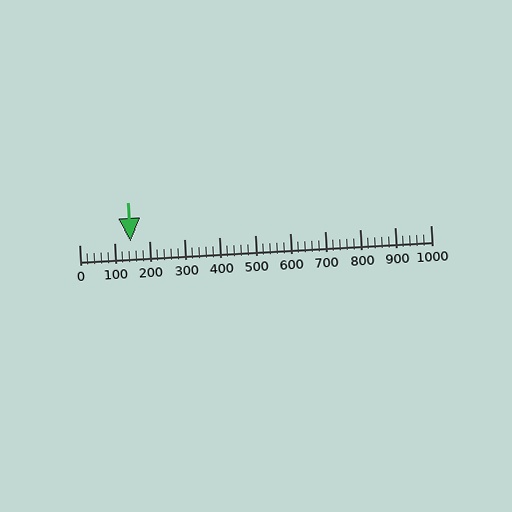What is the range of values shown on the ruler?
The ruler shows values from 0 to 1000.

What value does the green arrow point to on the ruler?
The green arrow points to approximately 147.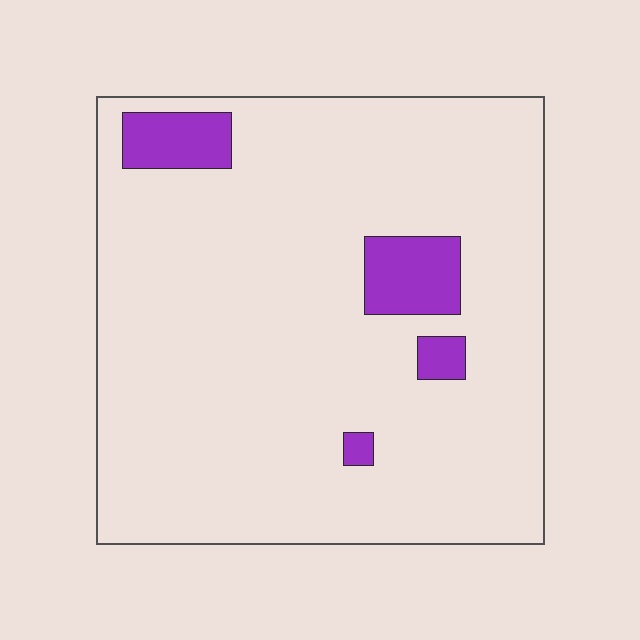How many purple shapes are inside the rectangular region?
4.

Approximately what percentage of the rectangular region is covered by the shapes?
Approximately 10%.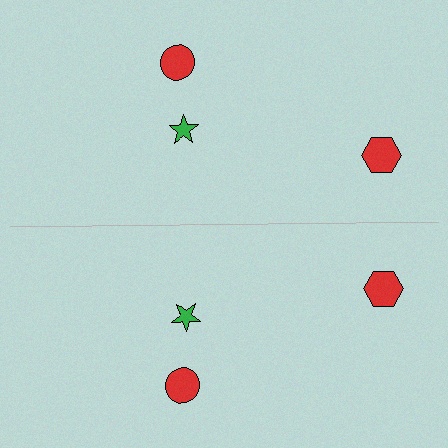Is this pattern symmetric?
Yes, this pattern has bilateral (reflection) symmetry.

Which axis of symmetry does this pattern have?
The pattern has a horizontal axis of symmetry running through the center of the image.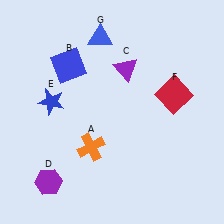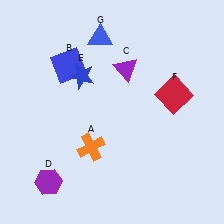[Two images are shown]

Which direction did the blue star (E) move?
The blue star (E) moved right.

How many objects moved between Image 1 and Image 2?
1 object moved between the two images.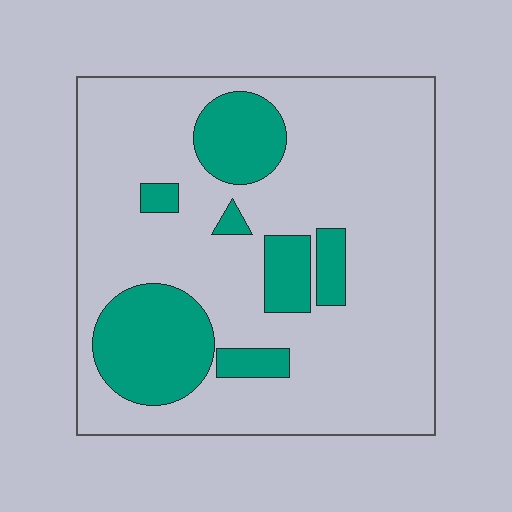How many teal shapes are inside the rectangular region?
7.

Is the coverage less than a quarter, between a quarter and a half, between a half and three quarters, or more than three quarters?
Less than a quarter.